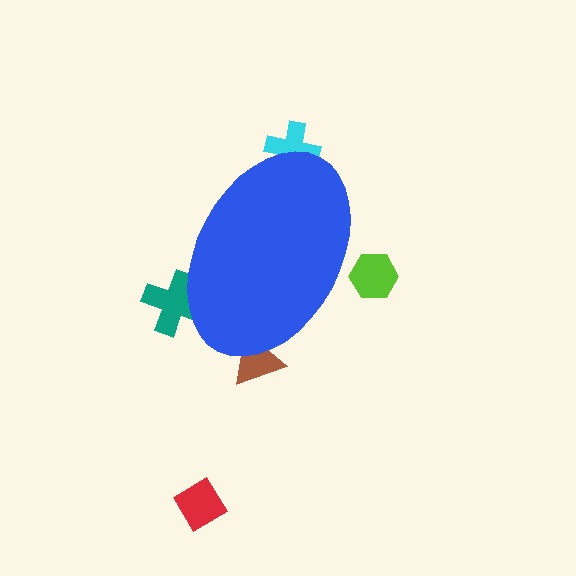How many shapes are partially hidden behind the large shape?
4 shapes are partially hidden.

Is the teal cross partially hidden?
Yes, the teal cross is partially hidden behind the blue ellipse.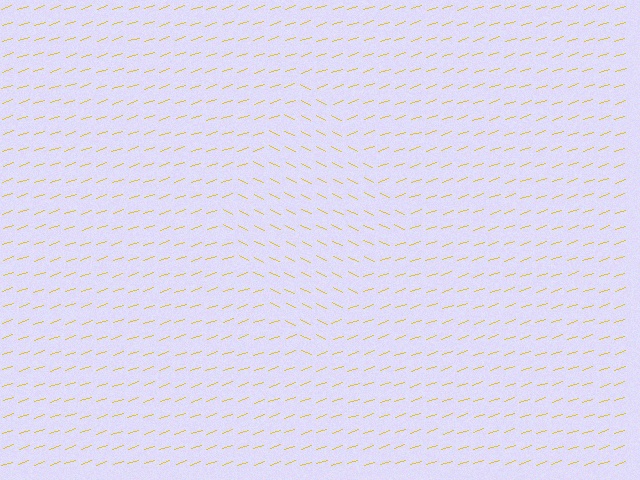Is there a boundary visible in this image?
Yes, there is a texture boundary formed by a change in line orientation.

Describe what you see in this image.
The image is filled with small yellow line segments. A diamond region in the image has lines oriented differently from the surrounding lines, creating a visible texture boundary.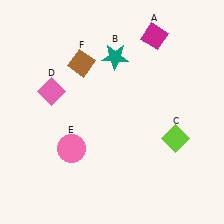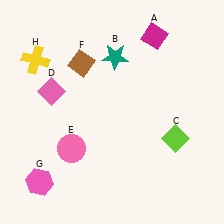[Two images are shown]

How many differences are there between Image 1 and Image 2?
There are 2 differences between the two images.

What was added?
A pink hexagon (G), a yellow cross (H) were added in Image 2.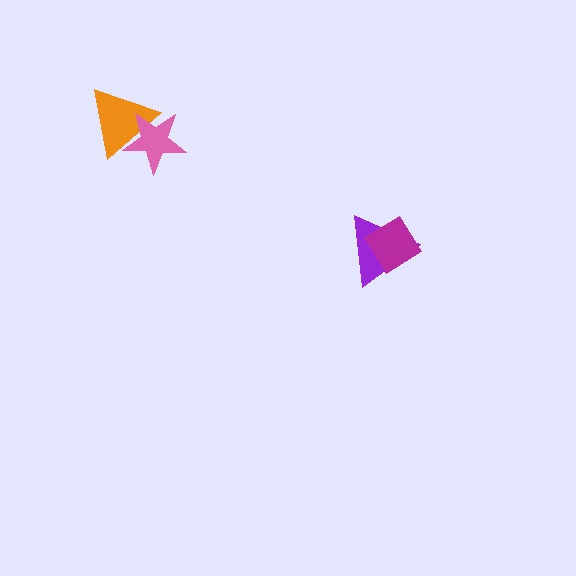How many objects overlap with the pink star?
1 object overlaps with the pink star.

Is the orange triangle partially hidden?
Yes, it is partially covered by another shape.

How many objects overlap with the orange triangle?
1 object overlaps with the orange triangle.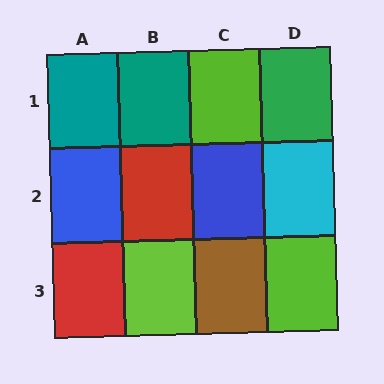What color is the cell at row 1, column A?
Teal.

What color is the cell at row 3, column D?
Lime.